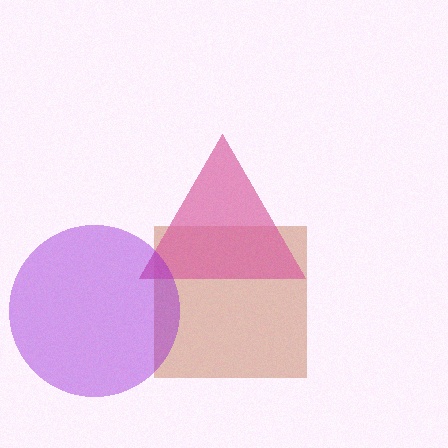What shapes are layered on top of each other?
The layered shapes are: a brown square, a pink triangle, a purple circle.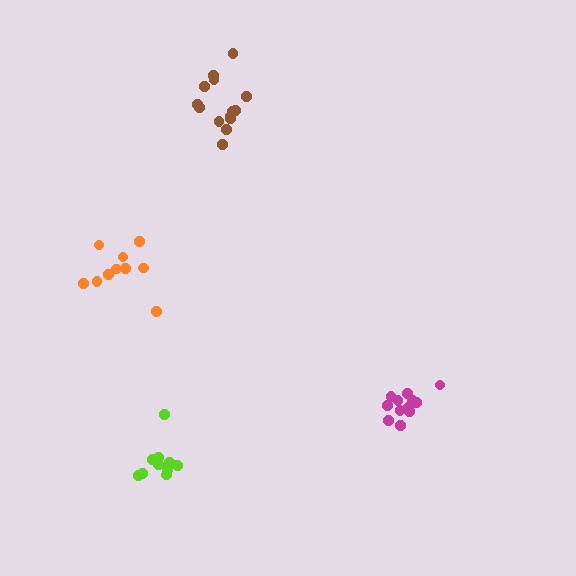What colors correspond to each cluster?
The clusters are colored: brown, magenta, orange, lime.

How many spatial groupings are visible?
There are 4 spatial groupings.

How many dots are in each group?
Group 1: 14 dots, Group 2: 12 dots, Group 3: 10 dots, Group 4: 10 dots (46 total).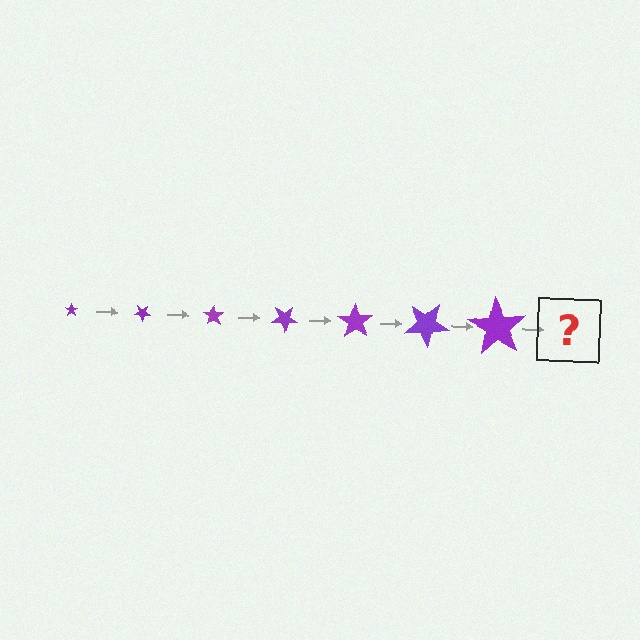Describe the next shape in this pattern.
It should be a star, larger than the previous one and rotated 245 degrees from the start.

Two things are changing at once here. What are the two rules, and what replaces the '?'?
The two rules are that the star grows larger each step and it rotates 35 degrees each step. The '?' should be a star, larger than the previous one and rotated 245 degrees from the start.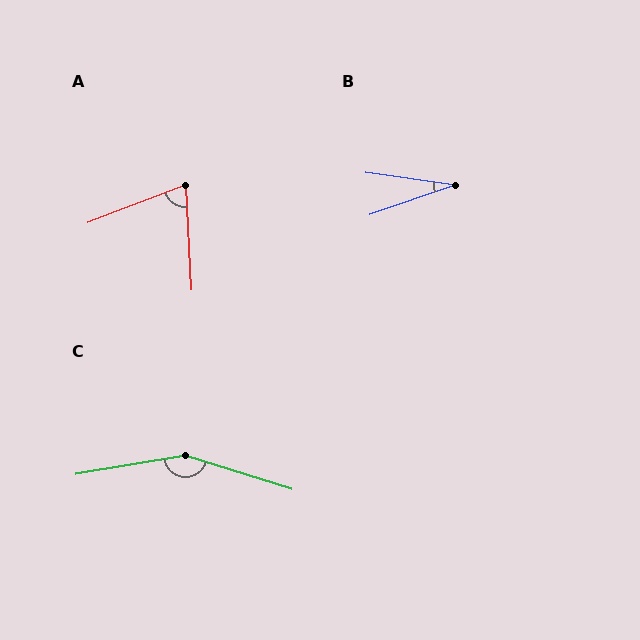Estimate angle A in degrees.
Approximately 72 degrees.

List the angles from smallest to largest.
B (27°), A (72°), C (153°).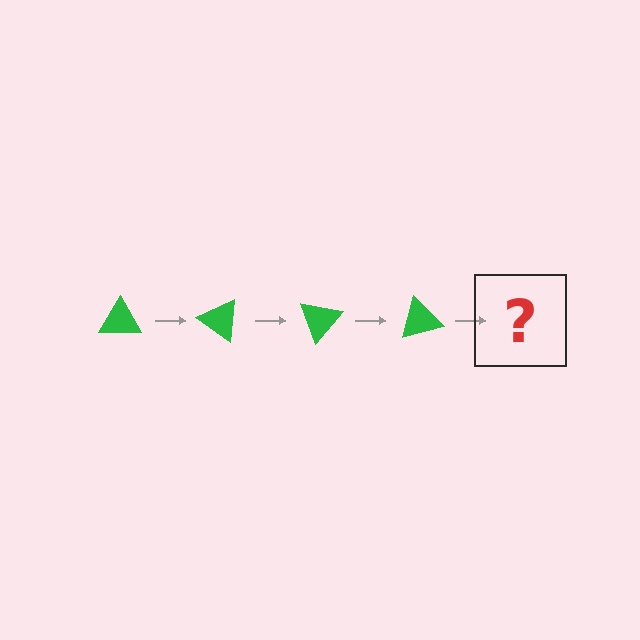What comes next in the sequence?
The next element should be a green triangle rotated 140 degrees.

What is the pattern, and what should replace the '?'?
The pattern is that the triangle rotates 35 degrees each step. The '?' should be a green triangle rotated 140 degrees.